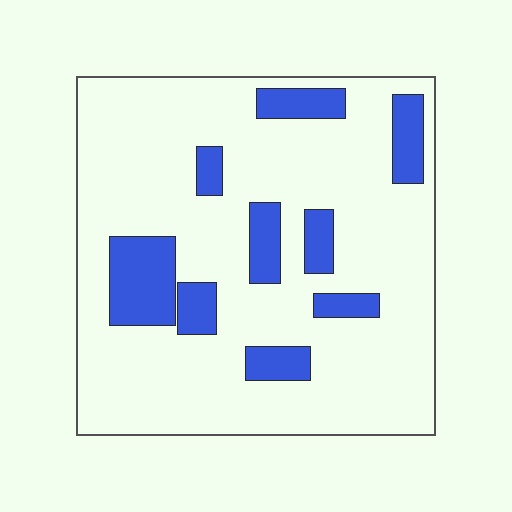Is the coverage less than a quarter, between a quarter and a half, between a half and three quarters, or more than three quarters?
Less than a quarter.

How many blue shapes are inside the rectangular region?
9.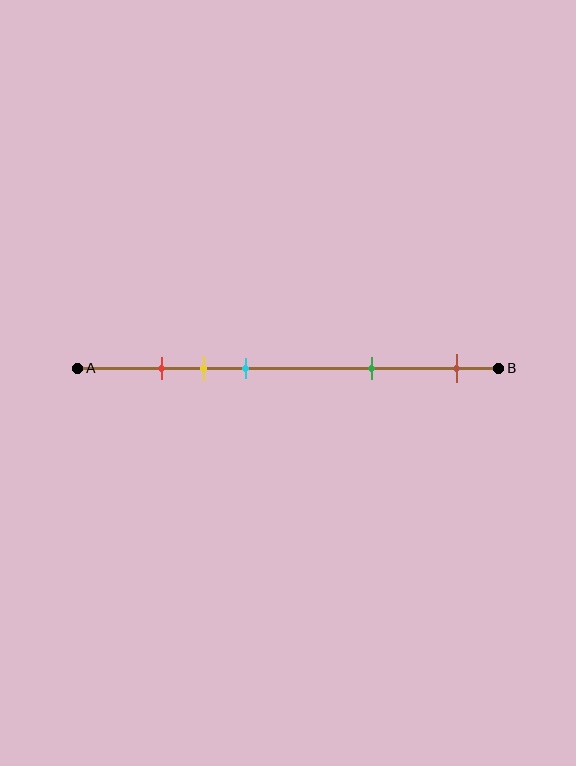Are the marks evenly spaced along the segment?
No, the marks are not evenly spaced.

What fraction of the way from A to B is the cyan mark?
The cyan mark is approximately 40% (0.4) of the way from A to B.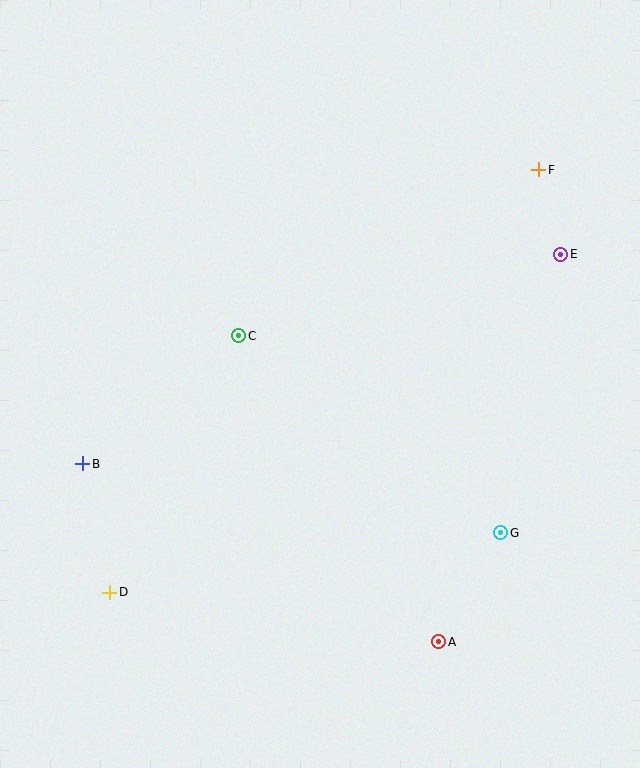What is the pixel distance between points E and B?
The distance between E and B is 522 pixels.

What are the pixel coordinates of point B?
Point B is at (83, 464).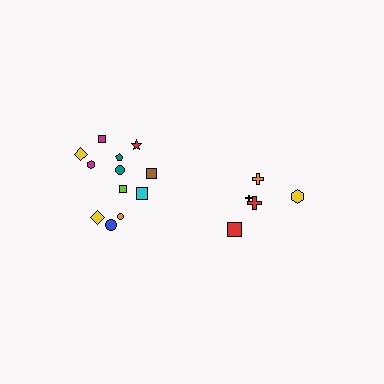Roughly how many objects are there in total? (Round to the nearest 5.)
Roughly 15 objects in total.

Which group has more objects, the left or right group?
The left group.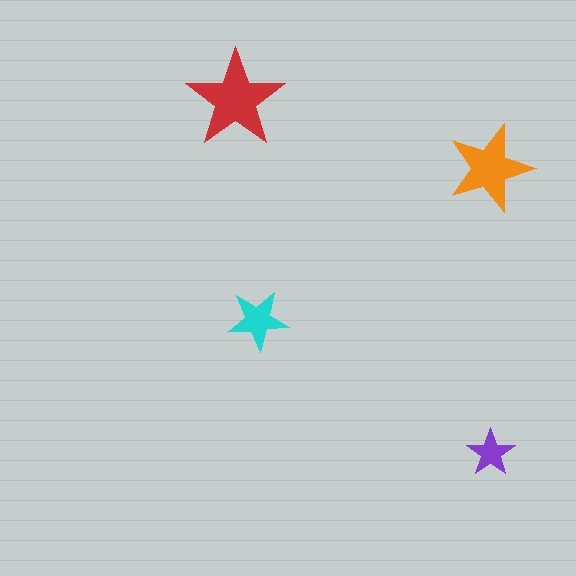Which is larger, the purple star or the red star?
The red one.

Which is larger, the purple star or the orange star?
The orange one.